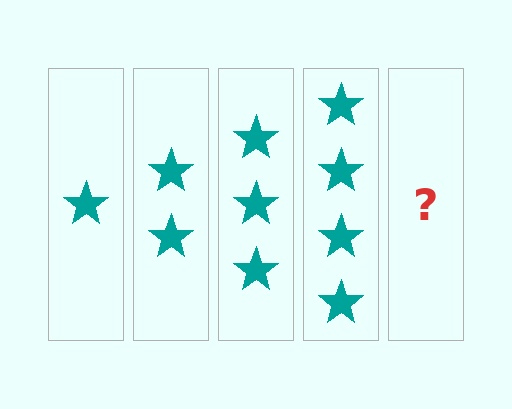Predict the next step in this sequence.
The next step is 5 stars.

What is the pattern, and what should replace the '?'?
The pattern is that each step adds one more star. The '?' should be 5 stars.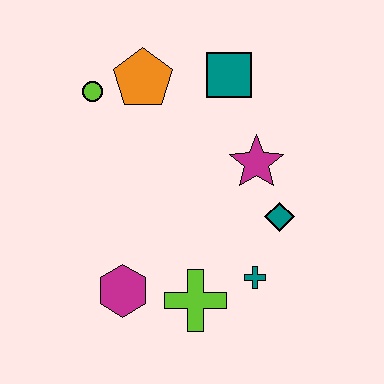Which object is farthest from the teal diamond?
The lime circle is farthest from the teal diamond.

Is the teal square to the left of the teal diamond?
Yes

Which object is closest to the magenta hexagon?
The lime cross is closest to the magenta hexagon.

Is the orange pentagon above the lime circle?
Yes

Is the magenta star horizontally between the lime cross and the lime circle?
No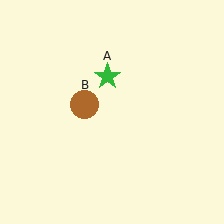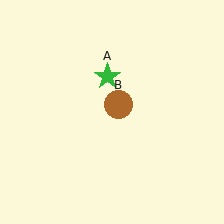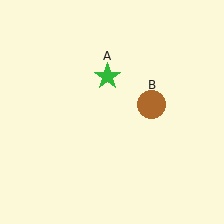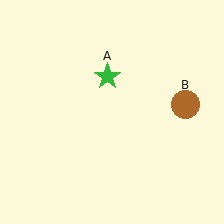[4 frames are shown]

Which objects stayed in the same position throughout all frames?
Green star (object A) remained stationary.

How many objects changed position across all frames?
1 object changed position: brown circle (object B).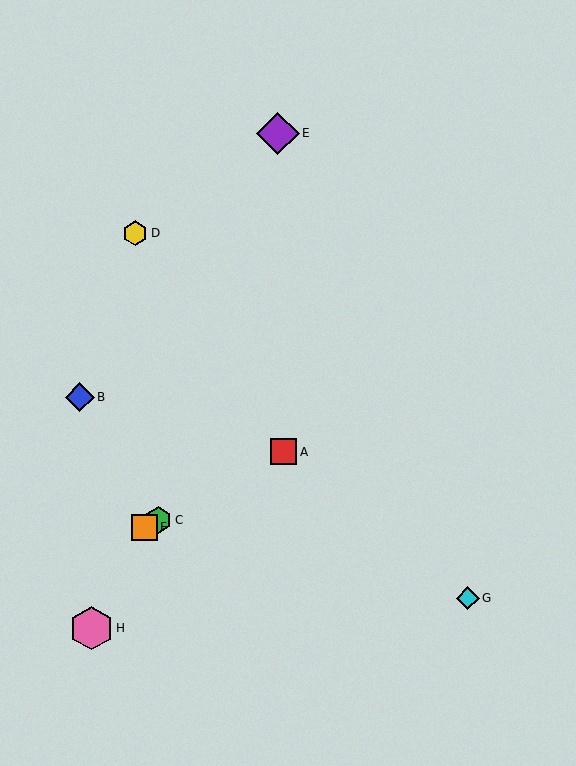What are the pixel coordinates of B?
Object B is at (80, 397).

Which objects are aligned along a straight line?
Objects A, C, F are aligned along a straight line.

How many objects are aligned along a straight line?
3 objects (A, C, F) are aligned along a straight line.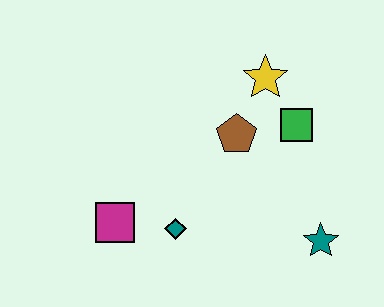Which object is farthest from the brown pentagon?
The magenta square is farthest from the brown pentagon.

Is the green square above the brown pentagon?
Yes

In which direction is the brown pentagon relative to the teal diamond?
The brown pentagon is above the teal diamond.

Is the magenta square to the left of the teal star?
Yes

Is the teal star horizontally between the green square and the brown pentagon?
No